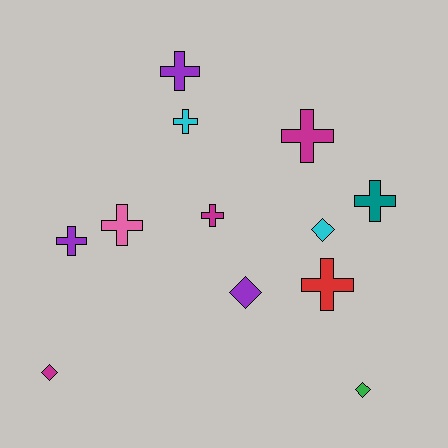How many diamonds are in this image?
There are 4 diamonds.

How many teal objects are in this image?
There is 1 teal object.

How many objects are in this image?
There are 12 objects.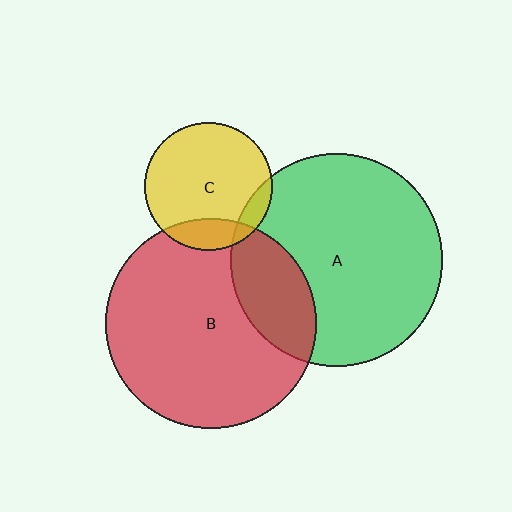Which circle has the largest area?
Circle A (green).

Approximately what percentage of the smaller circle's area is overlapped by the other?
Approximately 20%.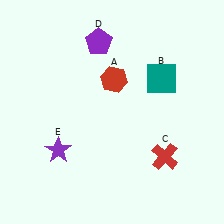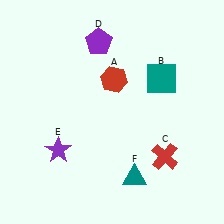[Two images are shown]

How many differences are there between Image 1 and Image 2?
There is 1 difference between the two images.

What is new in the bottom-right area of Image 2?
A teal triangle (F) was added in the bottom-right area of Image 2.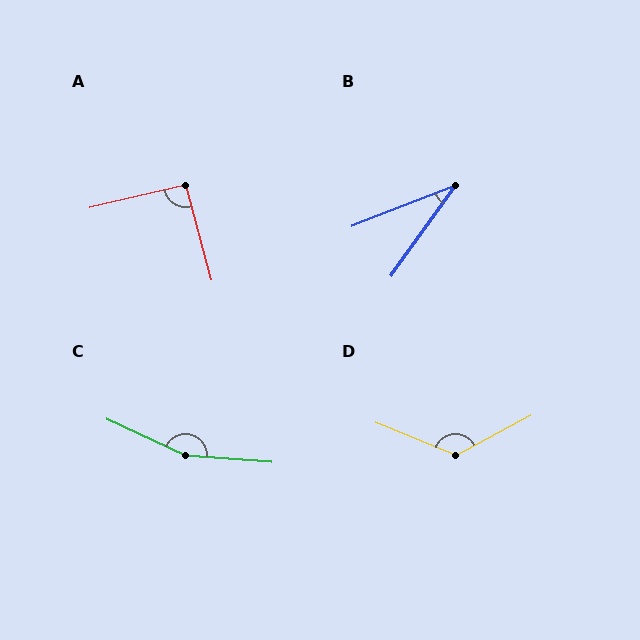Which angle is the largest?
C, at approximately 159 degrees.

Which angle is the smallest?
B, at approximately 33 degrees.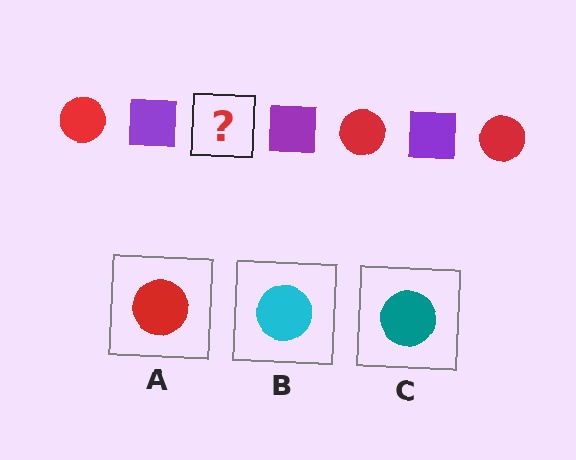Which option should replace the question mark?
Option A.